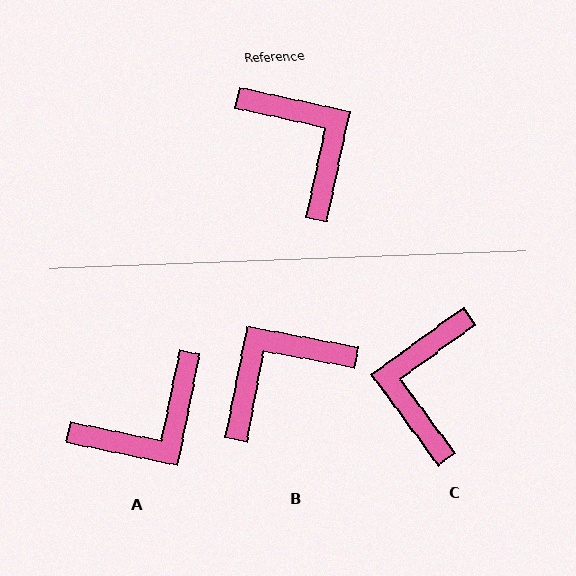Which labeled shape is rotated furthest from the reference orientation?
C, about 138 degrees away.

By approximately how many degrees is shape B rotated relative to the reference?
Approximately 91 degrees counter-clockwise.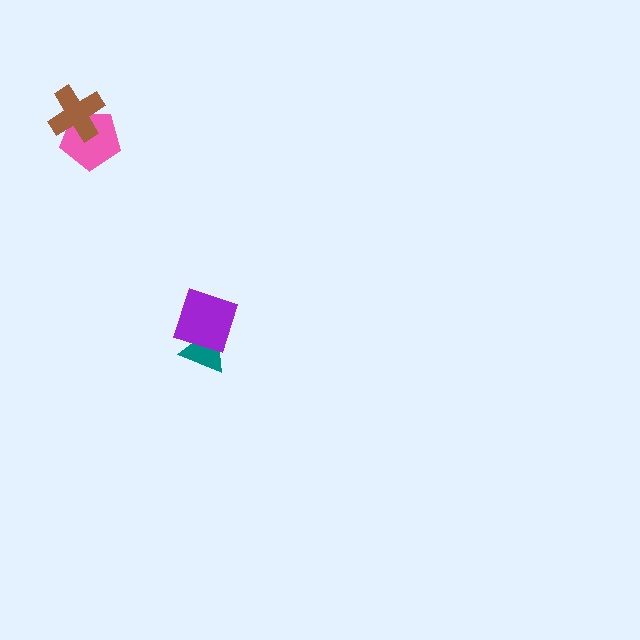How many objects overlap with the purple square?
1 object overlaps with the purple square.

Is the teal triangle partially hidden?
Yes, it is partially covered by another shape.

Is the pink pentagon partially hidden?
Yes, it is partially covered by another shape.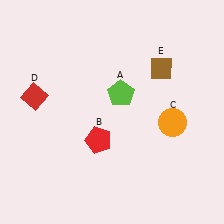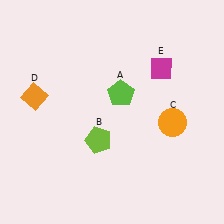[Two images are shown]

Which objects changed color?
B changed from red to lime. D changed from red to orange. E changed from brown to magenta.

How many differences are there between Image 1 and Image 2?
There are 3 differences between the two images.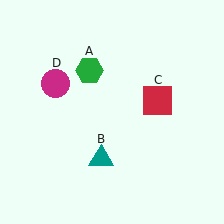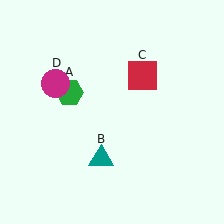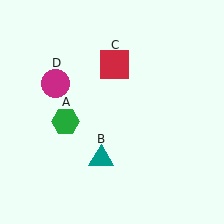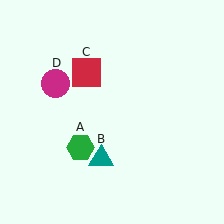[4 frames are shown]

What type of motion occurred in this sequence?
The green hexagon (object A), red square (object C) rotated counterclockwise around the center of the scene.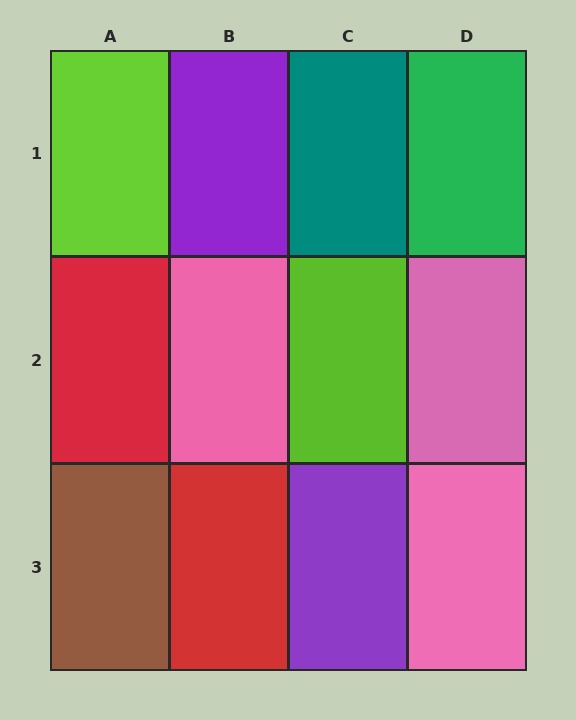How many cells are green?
1 cell is green.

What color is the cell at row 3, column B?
Red.